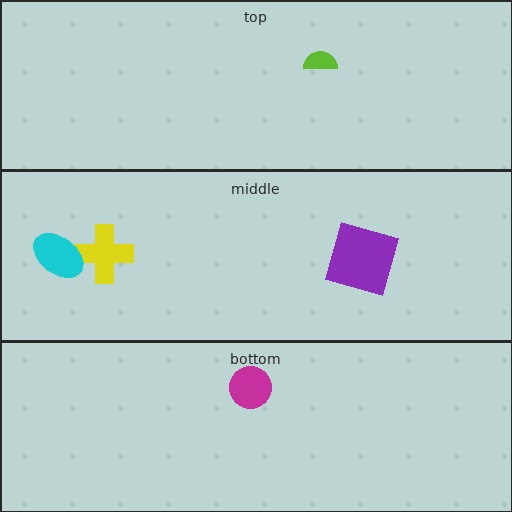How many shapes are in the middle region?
3.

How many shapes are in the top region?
1.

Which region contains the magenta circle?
The bottom region.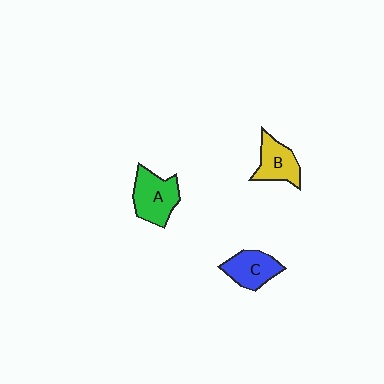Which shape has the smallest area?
Shape B (yellow).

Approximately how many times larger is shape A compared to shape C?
Approximately 1.3 times.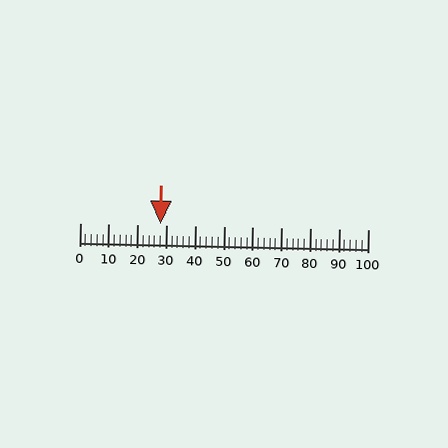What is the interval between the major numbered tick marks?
The major tick marks are spaced 10 units apart.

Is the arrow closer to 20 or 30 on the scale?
The arrow is closer to 30.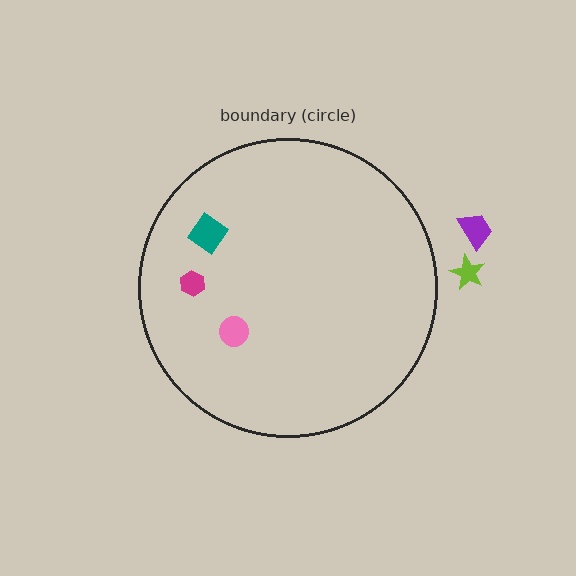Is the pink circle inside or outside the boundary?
Inside.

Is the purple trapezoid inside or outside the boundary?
Outside.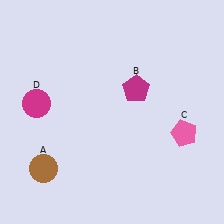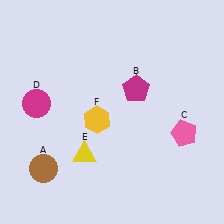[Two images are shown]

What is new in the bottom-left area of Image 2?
A yellow hexagon (F) was added in the bottom-left area of Image 2.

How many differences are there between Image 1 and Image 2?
There are 2 differences between the two images.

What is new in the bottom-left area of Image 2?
A yellow triangle (E) was added in the bottom-left area of Image 2.